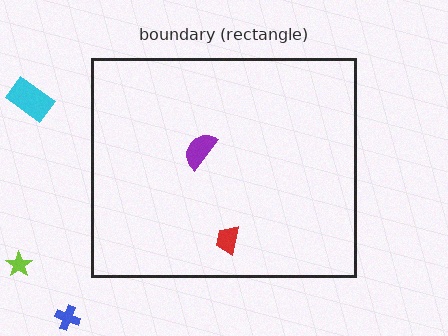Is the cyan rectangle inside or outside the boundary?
Outside.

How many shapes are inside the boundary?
2 inside, 3 outside.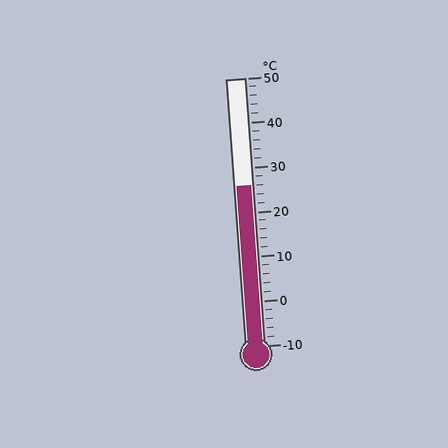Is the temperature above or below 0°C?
The temperature is above 0°C.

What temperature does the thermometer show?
The thermometer shows approximately 26°C.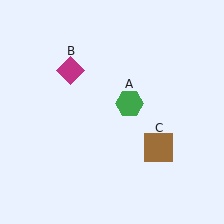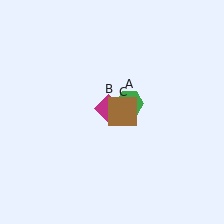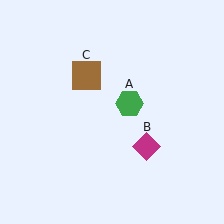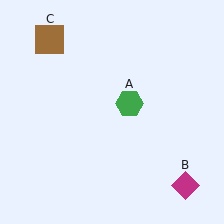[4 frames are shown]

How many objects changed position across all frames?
2 objects changed position: magenta diamond (object B), brown square (object C).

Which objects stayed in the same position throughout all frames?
Green hexagon (object A) remained stationary.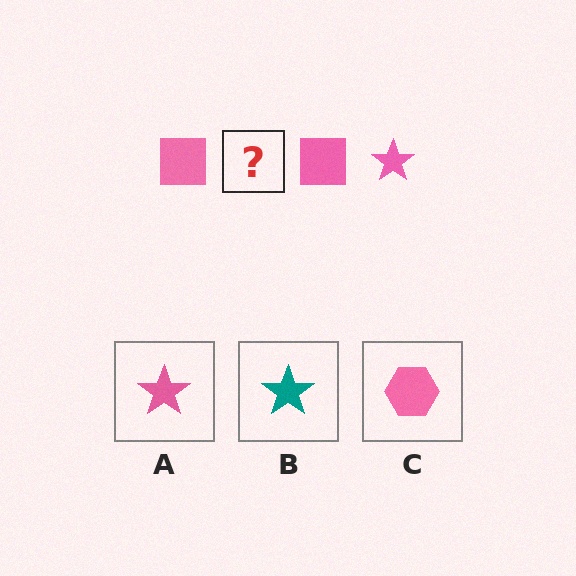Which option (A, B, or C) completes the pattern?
A.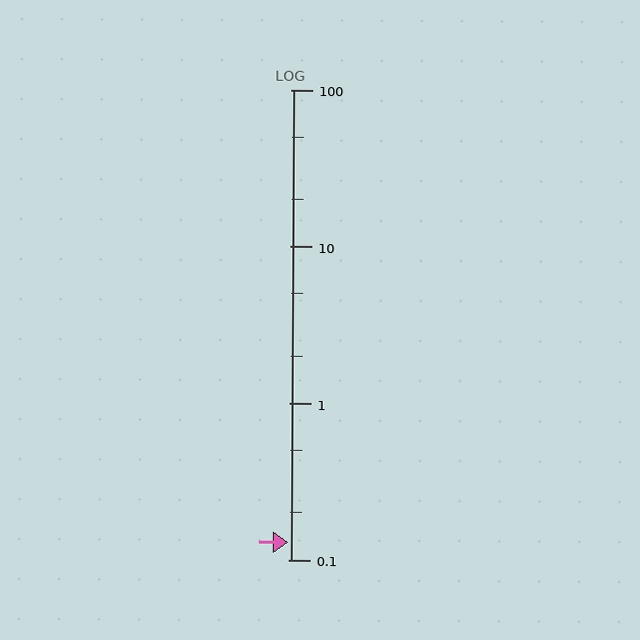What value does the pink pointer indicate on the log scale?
The pointer indicates approximately 0.13.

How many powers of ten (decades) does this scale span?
The scale spans 3 decades, from 0.1 to 100.